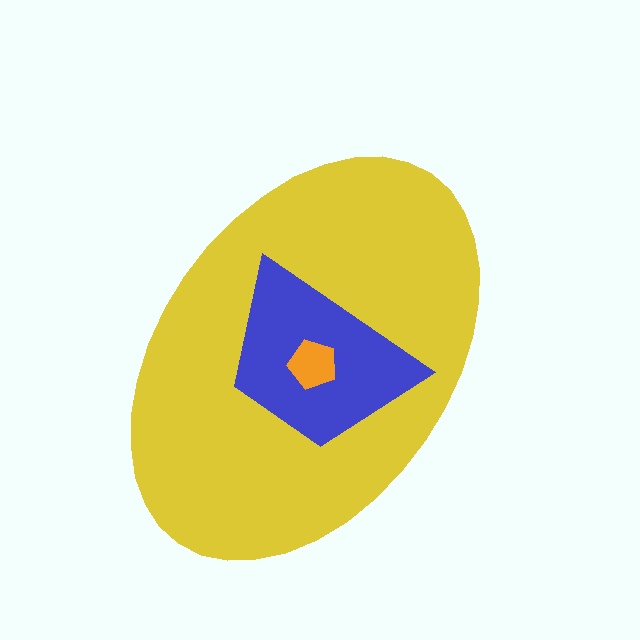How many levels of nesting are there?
3.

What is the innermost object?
The orange pentagon.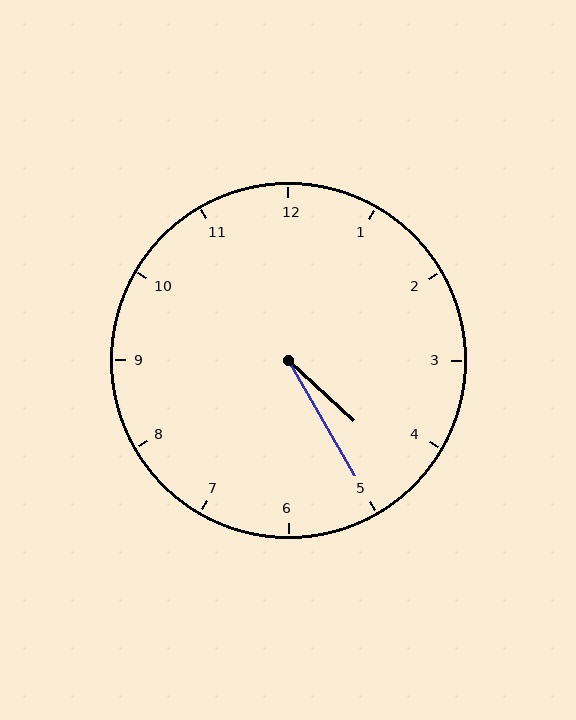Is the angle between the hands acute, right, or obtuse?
It is acute.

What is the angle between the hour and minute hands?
Approximately 18 degrees.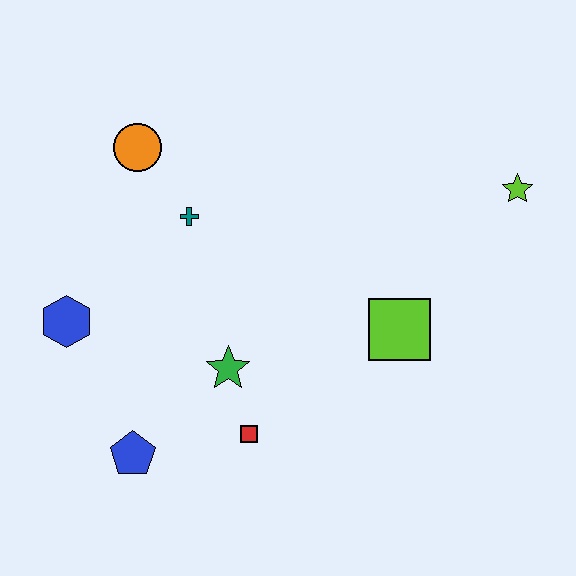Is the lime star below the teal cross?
No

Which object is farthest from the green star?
The lime star is farthest from the green star.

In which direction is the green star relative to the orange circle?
The green star is below the orange circle.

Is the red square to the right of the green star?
Yes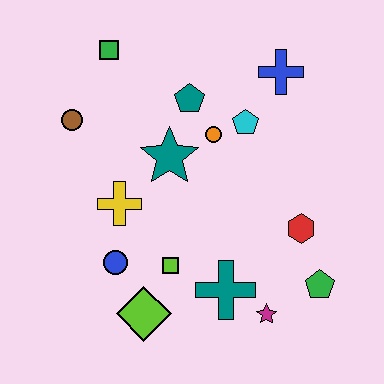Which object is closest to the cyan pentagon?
The orange circle is closest to the cyan pentagon.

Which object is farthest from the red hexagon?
The green square is farthest from the red hexagon.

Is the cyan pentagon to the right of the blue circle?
Yes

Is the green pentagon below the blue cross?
Yes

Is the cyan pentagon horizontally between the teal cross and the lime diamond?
No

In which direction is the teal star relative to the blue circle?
The teal star is above the blue circle.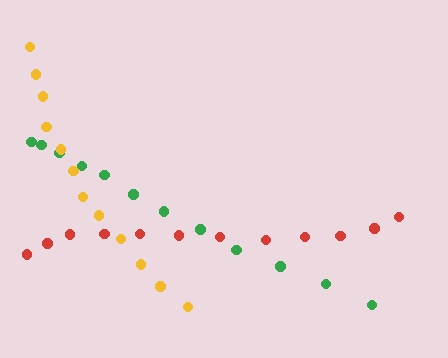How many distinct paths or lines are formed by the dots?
There are 3 distinct paths.